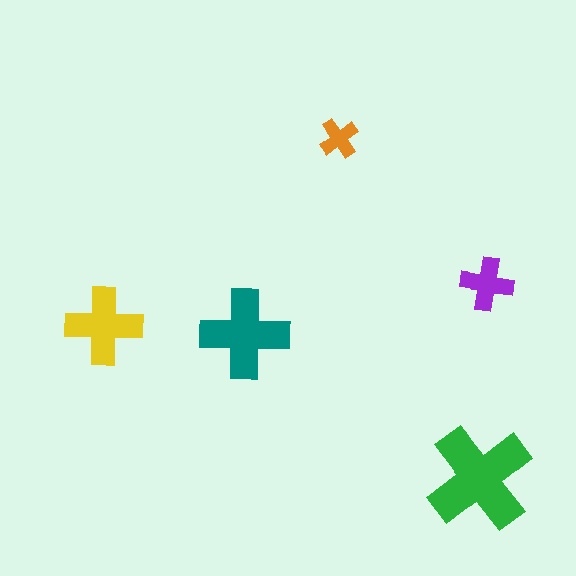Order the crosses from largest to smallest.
the green one, the teal one, the yellow one, the purple one, the orange one.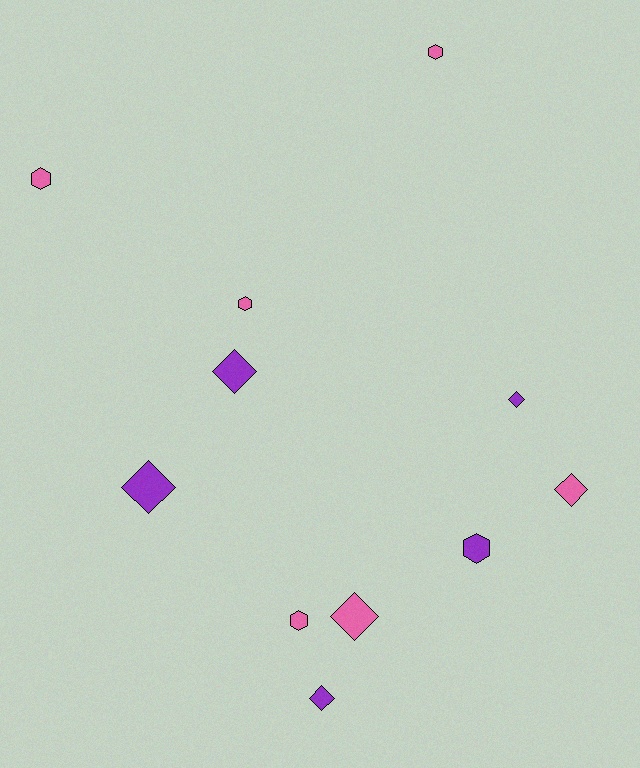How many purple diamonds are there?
There are 4 purple diamonds.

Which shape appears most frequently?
Diamond, with 6 objects.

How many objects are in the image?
There are 11 objects.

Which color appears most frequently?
Pink, with 6 objects.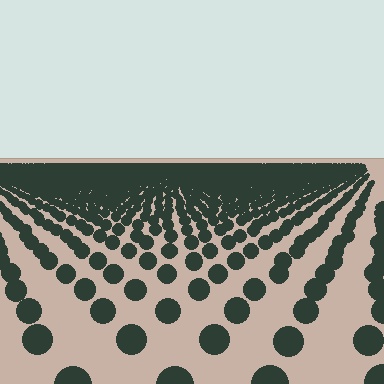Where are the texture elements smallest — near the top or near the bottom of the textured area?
Near the top.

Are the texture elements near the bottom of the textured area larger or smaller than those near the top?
Larger. Near the bottom, elements are closer to the viewer and appear at a bigger on-screen size.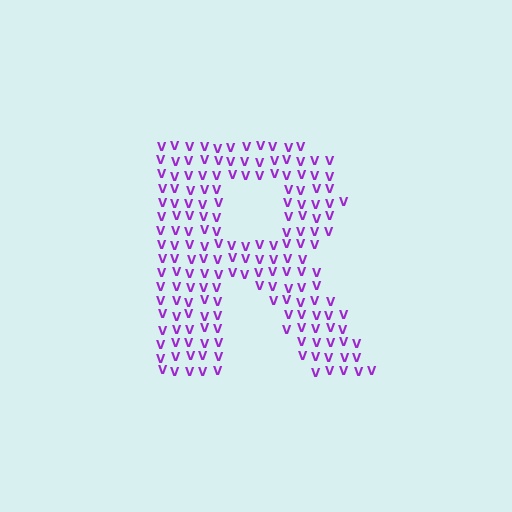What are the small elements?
The small elements are letter V's.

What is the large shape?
The large shape is the letter R.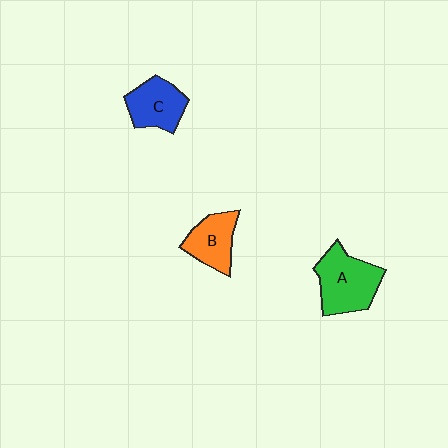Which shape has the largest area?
Shape A (green).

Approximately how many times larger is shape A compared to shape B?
Approximately 1.4 times.